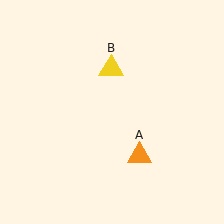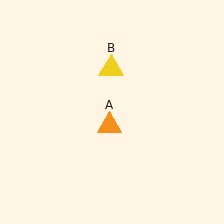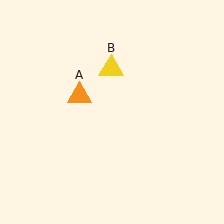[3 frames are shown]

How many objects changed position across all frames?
1 object changed position: orange triangle (object A).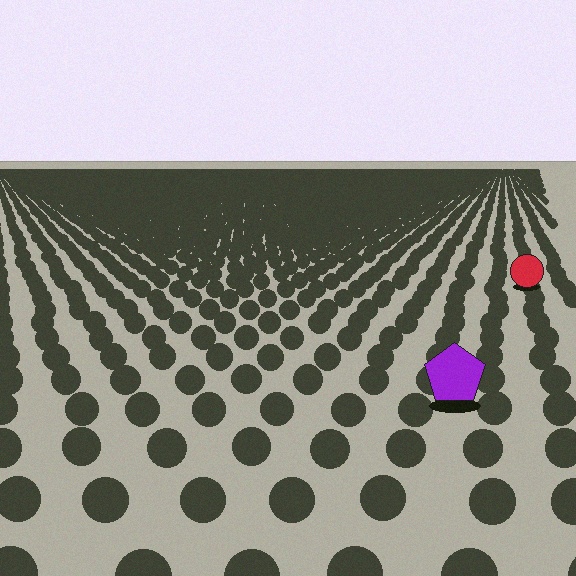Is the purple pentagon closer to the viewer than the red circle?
Yes. The purple pentagon is closer — you can tell from the texture gradient: the ground texture is coarser near it.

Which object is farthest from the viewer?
The red circle is farthest from the viewer. It appears smaller and the ground texture around it is denser.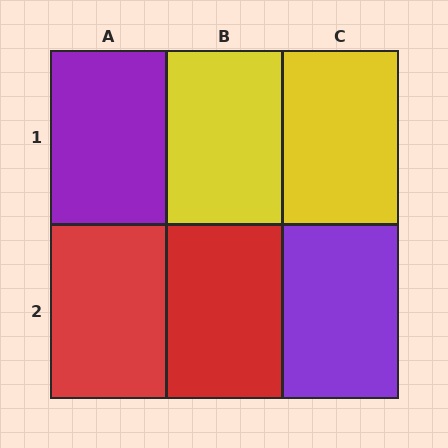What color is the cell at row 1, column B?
Yellow.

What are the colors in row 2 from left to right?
Red, red, purple.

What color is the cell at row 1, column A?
Purple.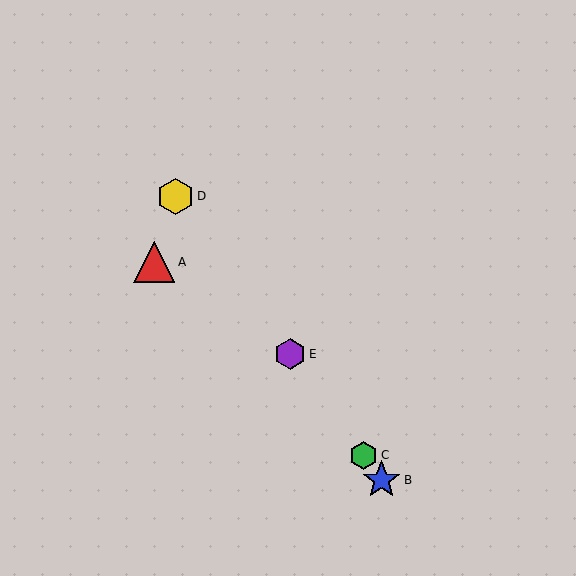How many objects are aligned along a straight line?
4 objects (B, C, D, E) are aligned along a straight line.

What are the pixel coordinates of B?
Object B is at (382, 480).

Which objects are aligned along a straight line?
Objects B, C, D, E are aligned along a straight line.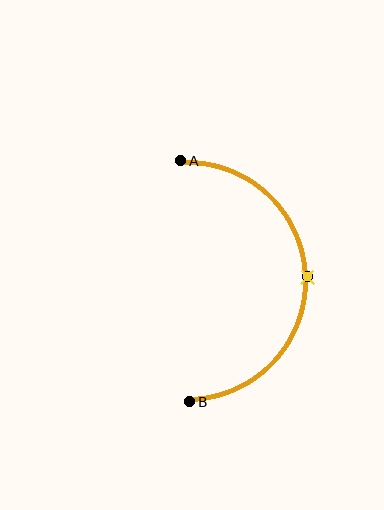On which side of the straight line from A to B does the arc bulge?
The arc bulges to the right of the straight line connecting A and B.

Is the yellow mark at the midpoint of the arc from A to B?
Yes. The yellow mark lies on the arc at equal arc-length from both A and B — it is the arc midpoint.